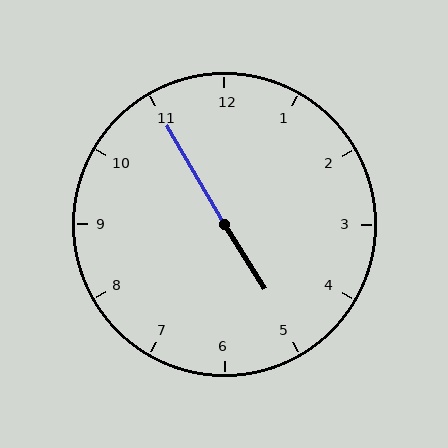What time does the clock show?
4:55.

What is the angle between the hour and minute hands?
Approximately 178 degrees.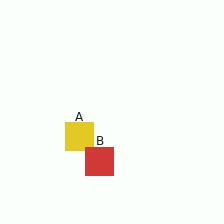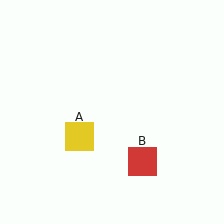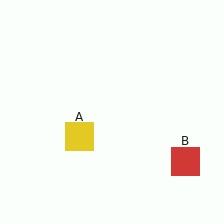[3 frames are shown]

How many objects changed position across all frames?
1 object changed position: red square (object B).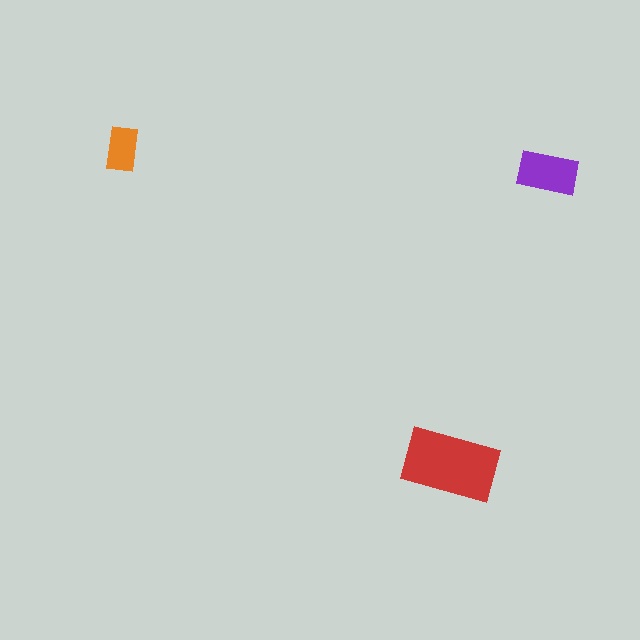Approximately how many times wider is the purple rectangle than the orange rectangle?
About 1.5 times wider.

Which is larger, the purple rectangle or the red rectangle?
The red one.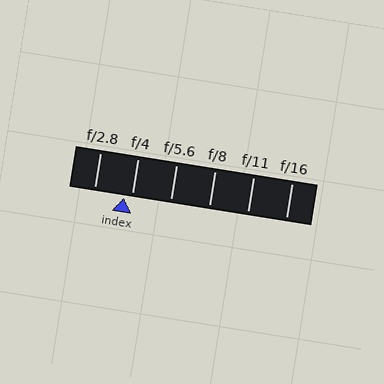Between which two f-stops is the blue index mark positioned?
The index mark is between f/2.8 and f/4.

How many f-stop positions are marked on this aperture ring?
There are 6 f-stop positions marked.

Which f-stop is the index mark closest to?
The index mark is closest to f/4.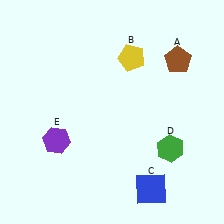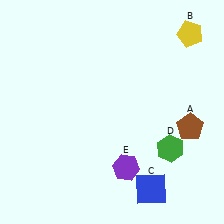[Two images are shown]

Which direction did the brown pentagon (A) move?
The brown pentagon (A) moved down.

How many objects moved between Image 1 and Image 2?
3 objects moved between the two images.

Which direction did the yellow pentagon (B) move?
The yellow pentagon (B) moved right.